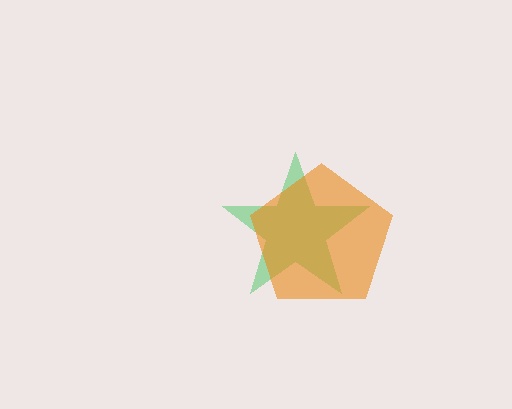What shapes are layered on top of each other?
The layered shapes are: a green star, an orange pentagon.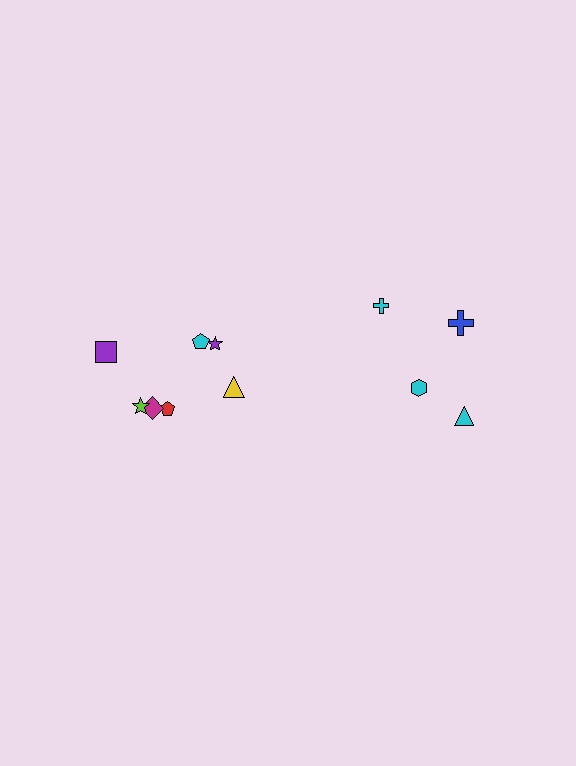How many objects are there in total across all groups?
There are 11 objects.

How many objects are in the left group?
There are 7 objects.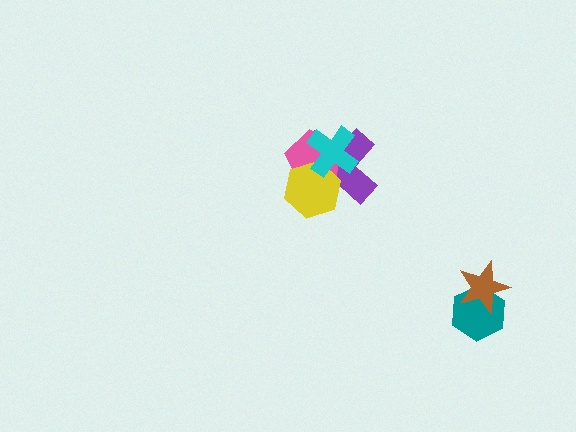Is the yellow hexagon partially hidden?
Yes, it is partially covered by another shape.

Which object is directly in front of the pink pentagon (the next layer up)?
The yellow hexagon is directly in front of the pink pentagon.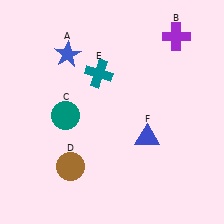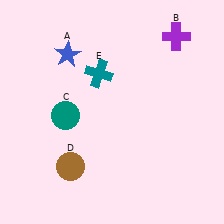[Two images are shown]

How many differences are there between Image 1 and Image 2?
There is 1 difference between the two images.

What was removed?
The blue triangle (F) was removed in Image 2.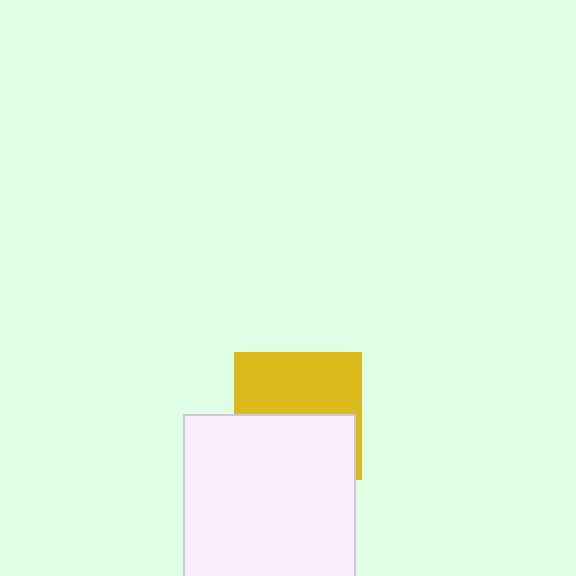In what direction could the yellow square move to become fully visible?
The yellow square could move up. That would shift it out from behind the white rectangle entirely.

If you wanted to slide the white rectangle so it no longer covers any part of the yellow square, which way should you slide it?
Slide it down — that is the most direct way to separate the two shapes.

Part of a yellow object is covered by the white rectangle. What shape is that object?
It is a square.